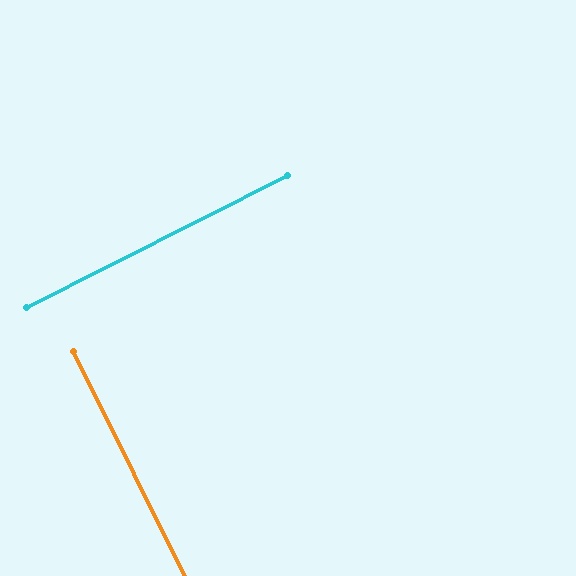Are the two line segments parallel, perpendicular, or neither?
Perpendicular — they meet at approximately 89°.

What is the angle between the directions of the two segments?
Approximately 89 degrees.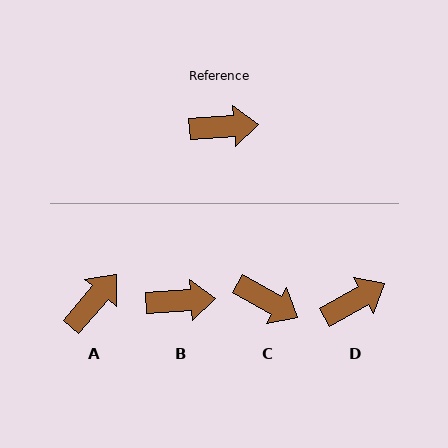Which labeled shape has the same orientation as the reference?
B.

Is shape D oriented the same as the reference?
No, it is off by about 26 degrees.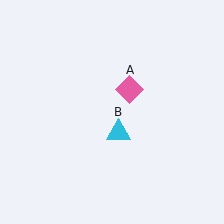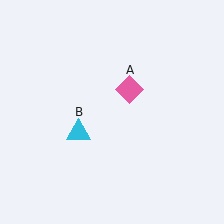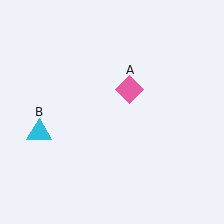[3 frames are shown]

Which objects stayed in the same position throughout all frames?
Pink diamond (object A) remained stationary.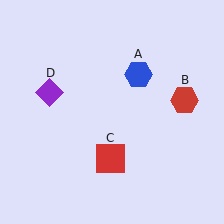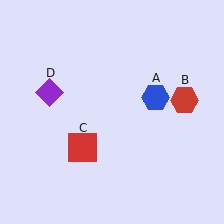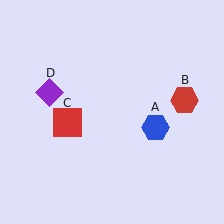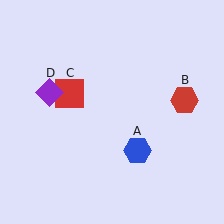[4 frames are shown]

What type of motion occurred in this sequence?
The blue hexagon (object A), red square (object C) rotated clockwise around the center of the scene.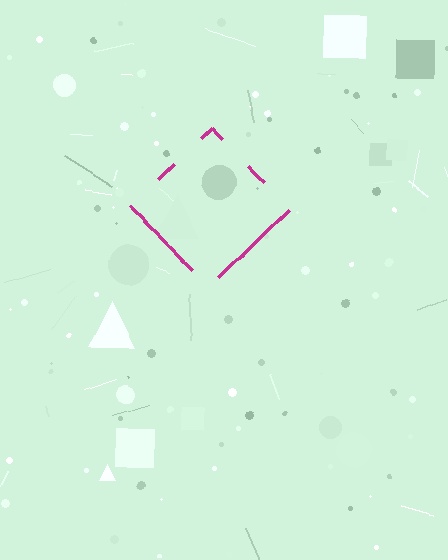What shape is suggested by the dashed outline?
The dashed outline suggests a diamond.